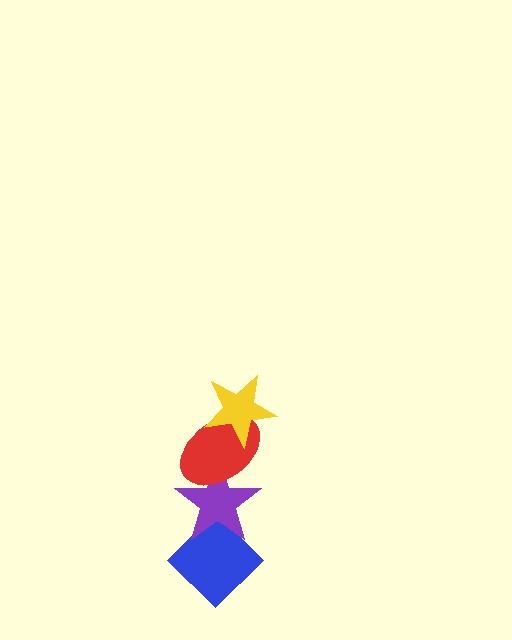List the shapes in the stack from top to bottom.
From top to bottom: the yellow star, the red ellipse, the purple star, the blue diamond.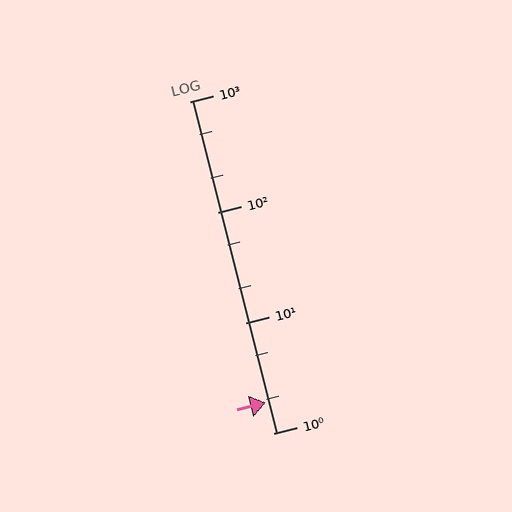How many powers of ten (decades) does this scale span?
The scale spans 3 decades, from 1 to 1000.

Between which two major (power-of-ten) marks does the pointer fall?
The pointer is between 1 and 10.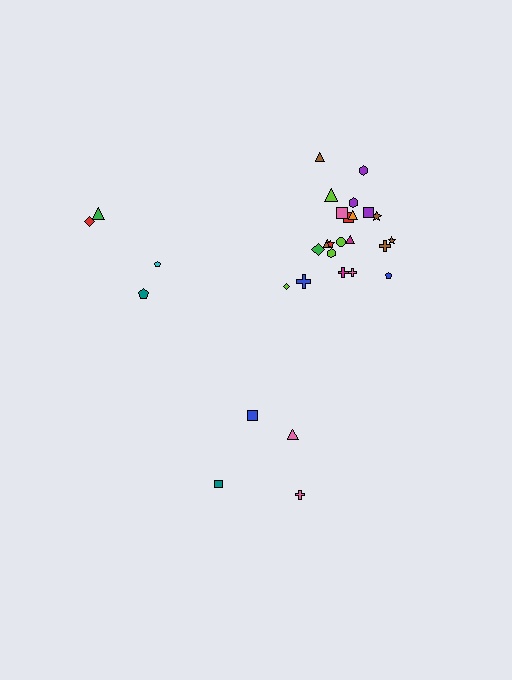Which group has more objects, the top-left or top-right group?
The top-right group.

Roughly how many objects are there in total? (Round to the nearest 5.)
Roughly 30 objects in total.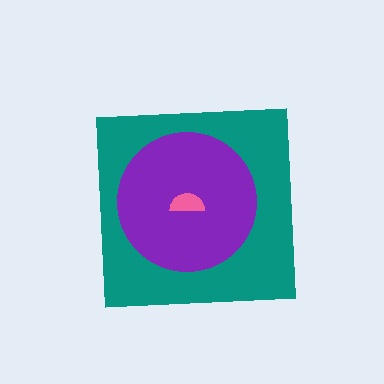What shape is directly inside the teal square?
The purple circle.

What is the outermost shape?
The teal square.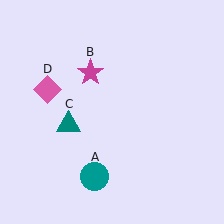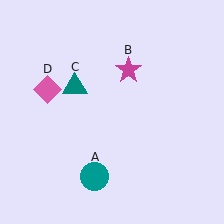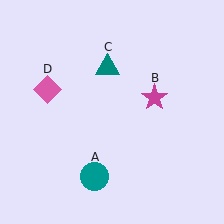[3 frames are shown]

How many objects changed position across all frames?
2 objects changed position: magenta star (object B), teal triangle (object C).